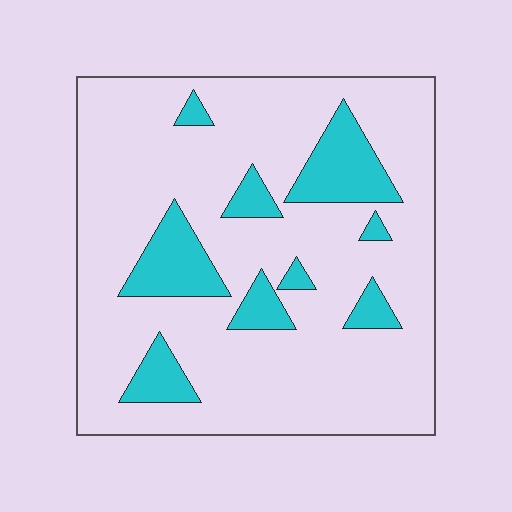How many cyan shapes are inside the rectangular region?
9.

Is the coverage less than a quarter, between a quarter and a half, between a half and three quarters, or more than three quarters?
Less than a quarter.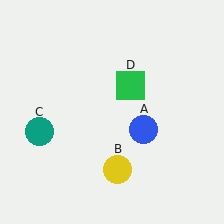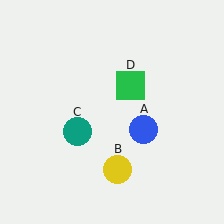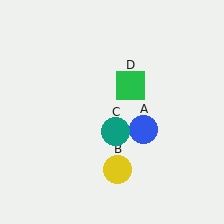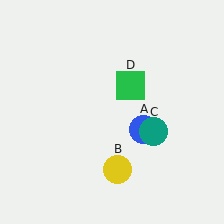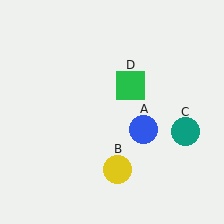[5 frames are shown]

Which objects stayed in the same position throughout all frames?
Blue circle (object A) and yellow circle (object B) and green square (object D) remained stationary.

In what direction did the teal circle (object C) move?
The teal circle (object C) moved right.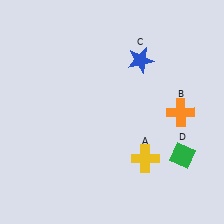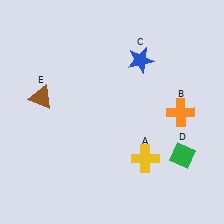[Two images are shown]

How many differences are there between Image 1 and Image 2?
There is 1 difference between the two images.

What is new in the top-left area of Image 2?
A brown triangle (E) was added in the top-left area of Image 2.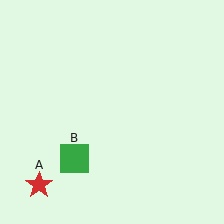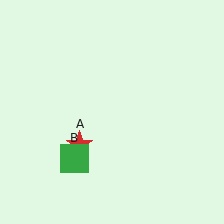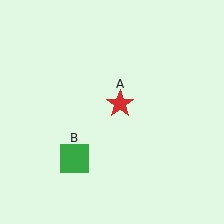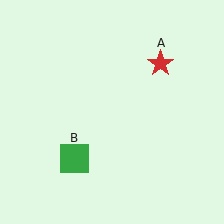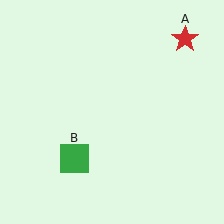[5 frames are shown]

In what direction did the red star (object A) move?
The red star (object A) moved up and to the right.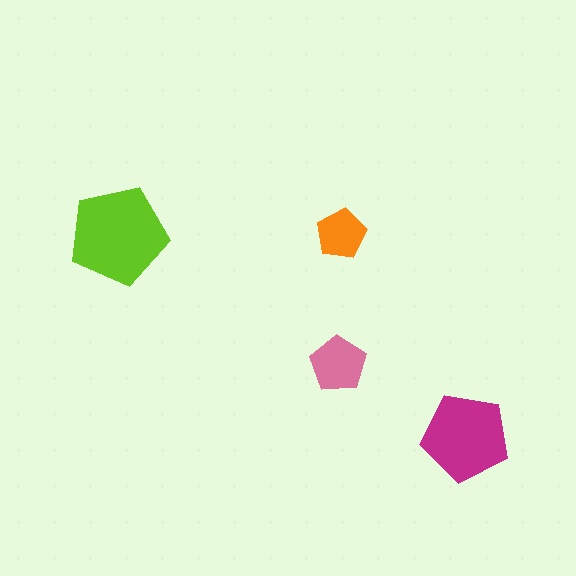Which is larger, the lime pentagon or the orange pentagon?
The lime one.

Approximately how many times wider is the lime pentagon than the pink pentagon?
About 2 times wider.